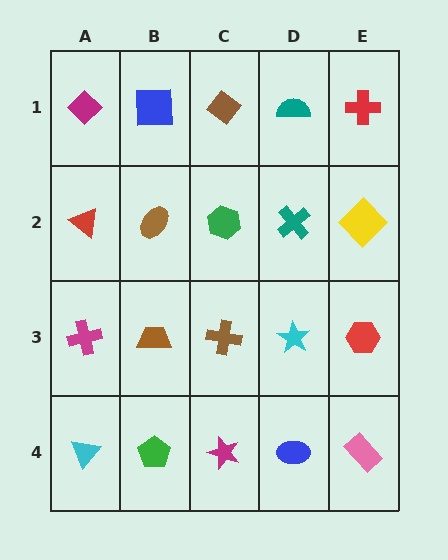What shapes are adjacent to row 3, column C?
A green hexagon (row 2, column C), a magenta star (row 4, column C), a brown trapezoid (row 3, column B), a cyan star (row 3, column D).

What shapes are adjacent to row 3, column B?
A brown ellipse (row 2, column B), a green pentagon (row 4, column B), a magenta cross (row 3, column A), a brown cross (row 3, column C).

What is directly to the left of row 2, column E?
A teal cross.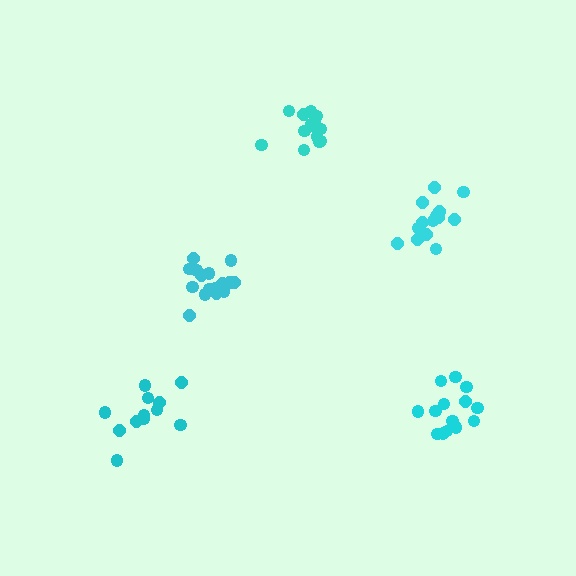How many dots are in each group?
Group 1: 12 dots, Group 2: 16 dots, Group 3: 14 dots, Group 4: 14 dots, Group 5: 14 dots (70 total).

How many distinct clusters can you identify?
There are 5 distinct clusters.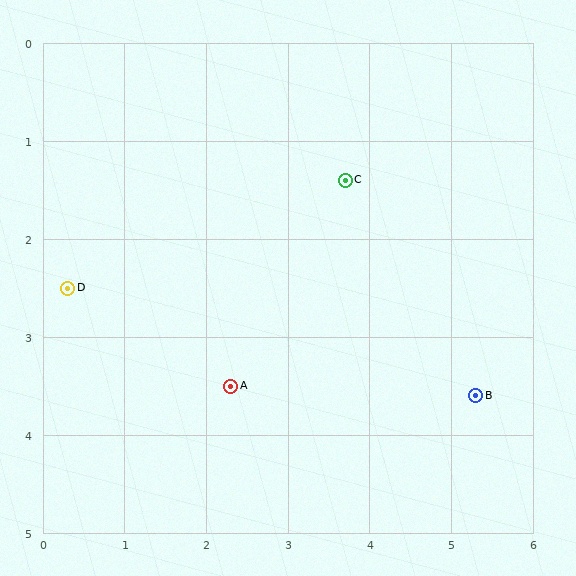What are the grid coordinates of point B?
Point B is at approximately (5.3, 3.6).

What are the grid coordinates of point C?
Point C is at approximately (3.7, 1.4).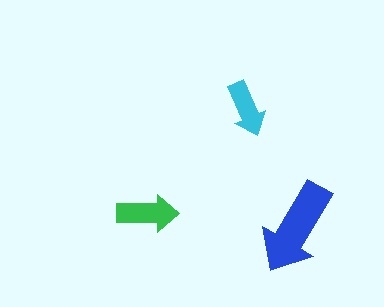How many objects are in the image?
There are 3 objects in the image.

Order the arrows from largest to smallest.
the blue one, the green one, the cyan one.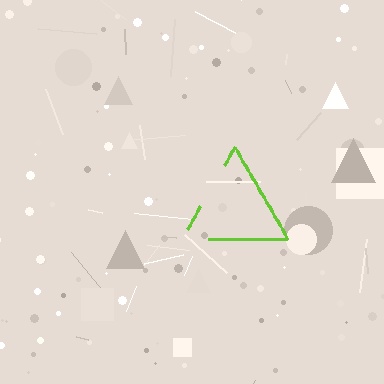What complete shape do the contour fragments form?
The contour fragments form a triangle.